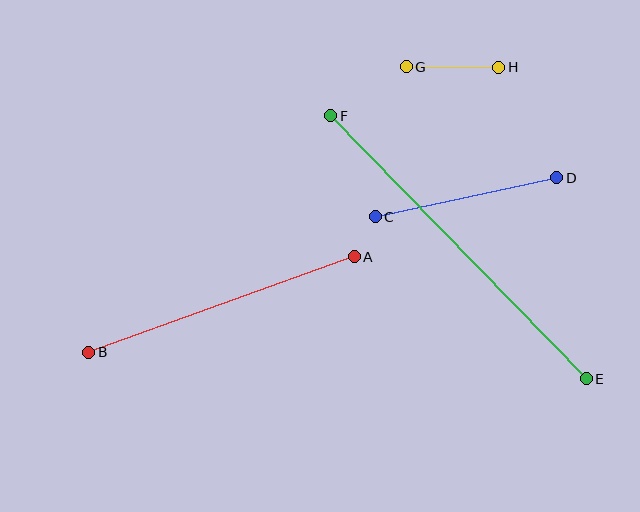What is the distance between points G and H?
The distance is approximately 92 pixels.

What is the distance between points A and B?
The distance is approximately 282 pixels.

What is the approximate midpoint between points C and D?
The midpoint is at approximately (466, 197) pixels.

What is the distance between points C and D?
The distance is approximately 186 pixels.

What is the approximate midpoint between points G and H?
The midpoint is at approximately (452, 67) pixels.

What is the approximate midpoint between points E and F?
The midpoint is at approximately (459, 247) pixels.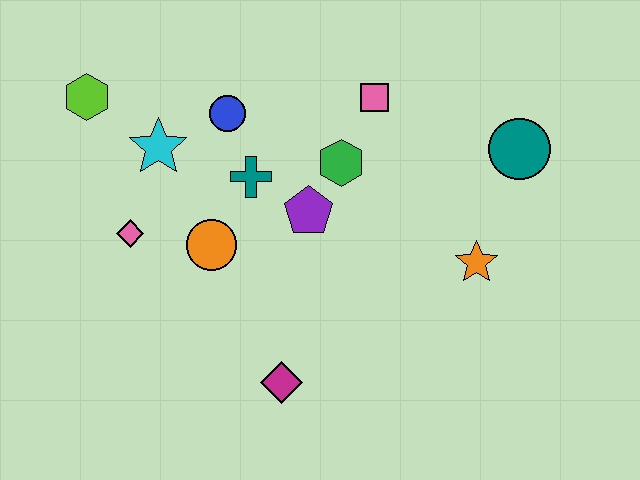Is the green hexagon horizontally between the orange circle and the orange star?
Yes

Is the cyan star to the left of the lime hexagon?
No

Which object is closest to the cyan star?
The blue circle is closest to the cyan star.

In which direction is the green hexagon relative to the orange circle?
The green hexagon is to the right of the orange circle.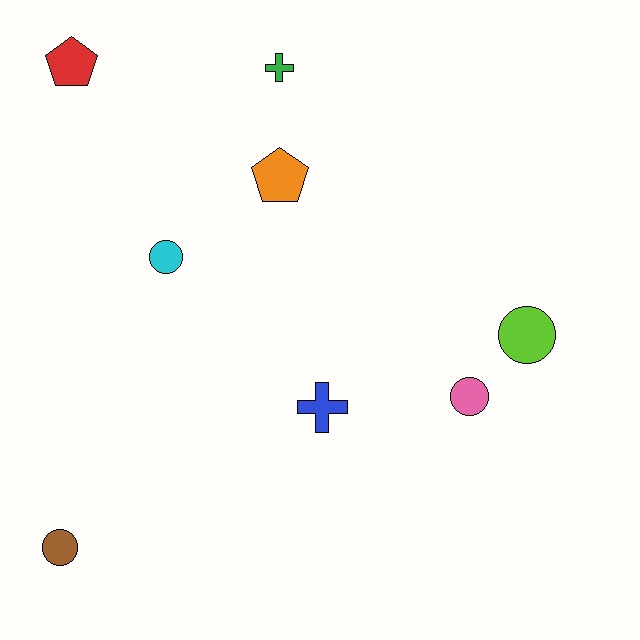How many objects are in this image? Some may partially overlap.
There are 8 objects.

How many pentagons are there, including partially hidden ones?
There are 2 pentagons.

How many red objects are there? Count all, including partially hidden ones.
There is 1 red object.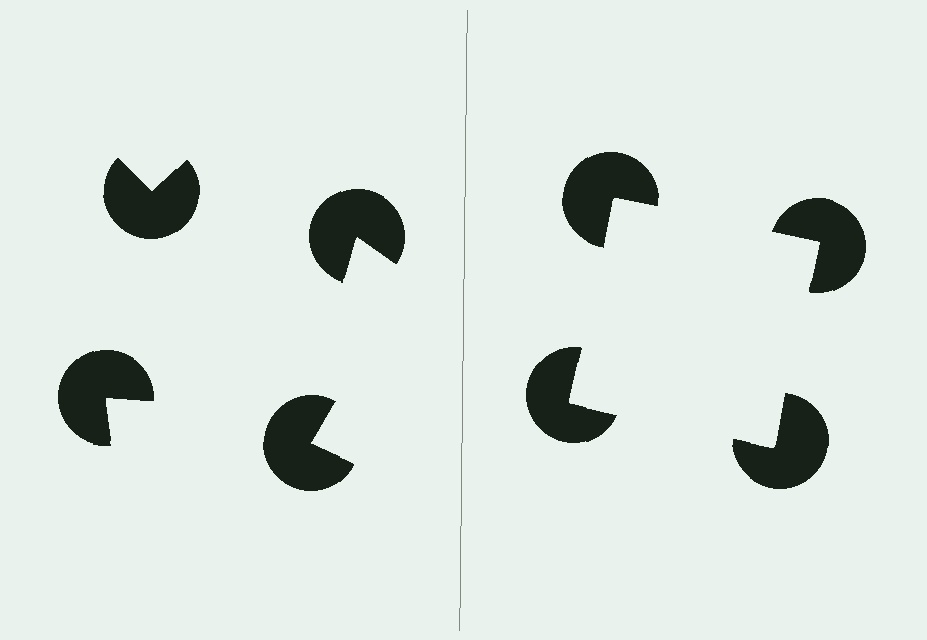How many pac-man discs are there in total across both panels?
8 — 4 on each side.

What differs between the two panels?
The pac-man discs are positioned identically on both sides; only the wedge orientations differ. On the right they align to a square; on the left they are misaligned.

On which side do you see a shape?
An illusory square appears on the right side. On the left side the wedge cuts are rotated, so no coherent shape forms.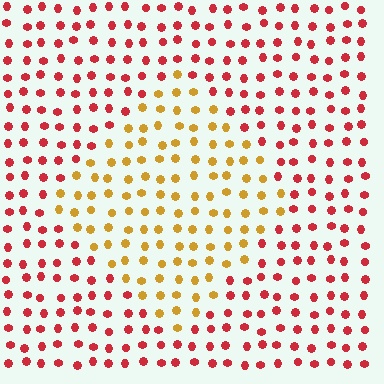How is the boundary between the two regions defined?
The boundary is defined purely by a slight shift in hue (about 48 degrees). Spacing, size, and orientation are identical on both sides.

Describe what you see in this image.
The image is filled with small red elements in a uniform arrangement. A diamond-shaped region is visible where the elements are tinted to a slightly different hue, forming a subtle color boundary.